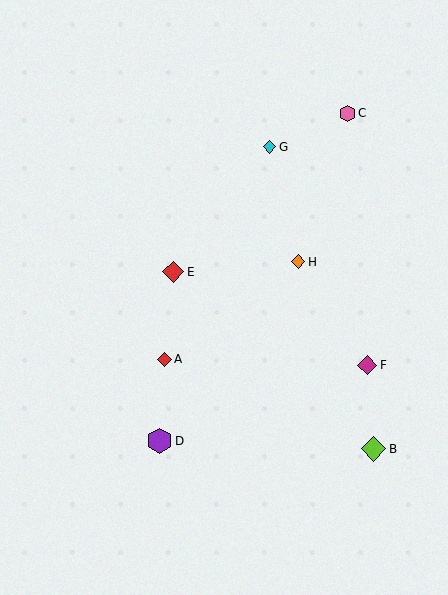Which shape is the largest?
The purple hexagon (labeled D) is the largest.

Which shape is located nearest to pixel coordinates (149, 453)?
The purple hexagon (labeled D) at (160, 441) is nearest to that location.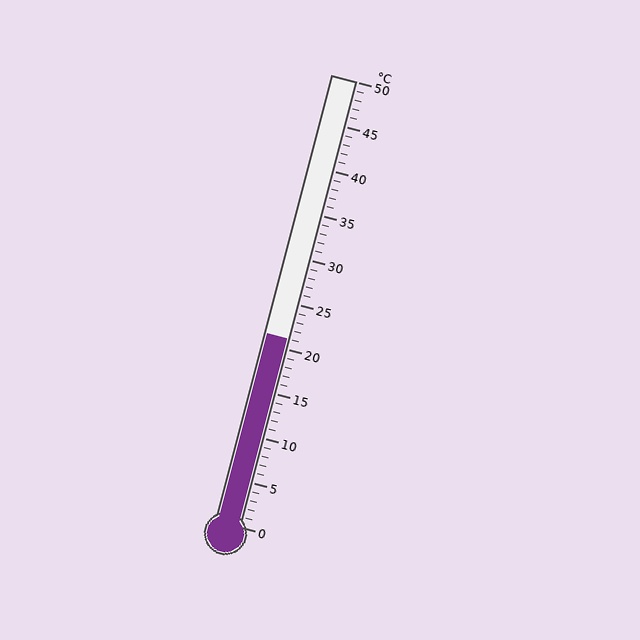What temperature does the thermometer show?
The thermometer shows approximately 21°C.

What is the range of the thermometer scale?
The thermometer scale ranges from 0°C to 50°C.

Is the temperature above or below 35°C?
The temperature is below 35°C.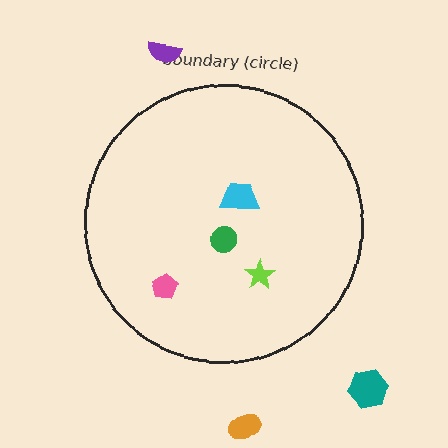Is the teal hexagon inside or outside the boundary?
Outside.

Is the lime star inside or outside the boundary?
Inside.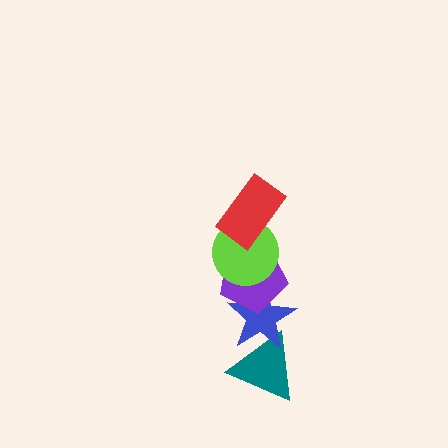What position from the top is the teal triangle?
The teal triangle is 5th from the top.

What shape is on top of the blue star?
The purple pentagon is on top of the blue star.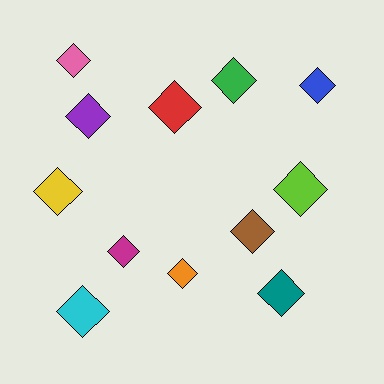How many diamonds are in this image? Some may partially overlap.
There are 12 diamonds.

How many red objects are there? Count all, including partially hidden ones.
There is 1 red object.